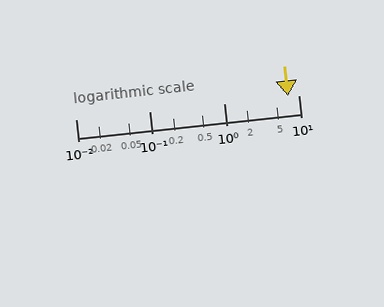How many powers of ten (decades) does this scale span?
The scale spans 3 decades, from 0.01 to 10.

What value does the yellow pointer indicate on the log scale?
The pointer indicates approximately 7.2.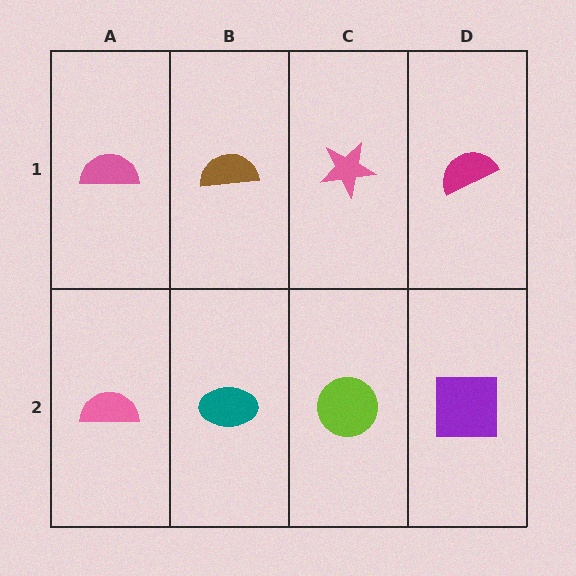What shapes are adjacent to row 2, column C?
A pink star (row 1, column C), a teal ellipse (row 2, column B), a purple square (row 2, column D).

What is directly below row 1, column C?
A lime circle.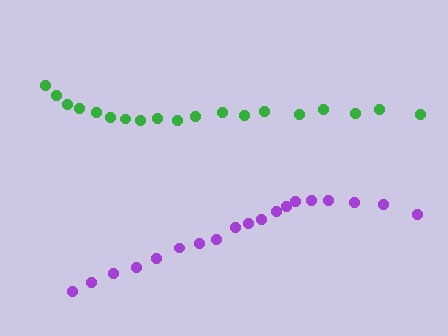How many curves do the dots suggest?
There are 2 distinct paths.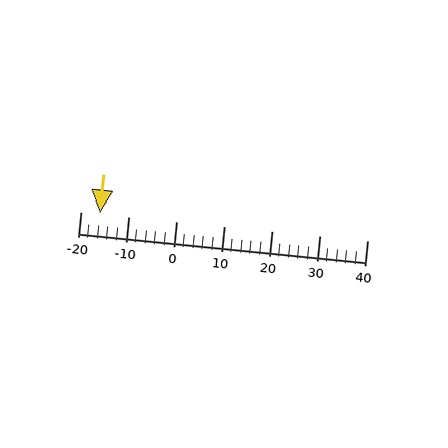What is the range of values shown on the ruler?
The ruler shows values from -20 to 40.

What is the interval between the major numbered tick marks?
The major tick marks are spaced 10 units apart.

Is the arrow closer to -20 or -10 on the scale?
The arrow is closer to -20.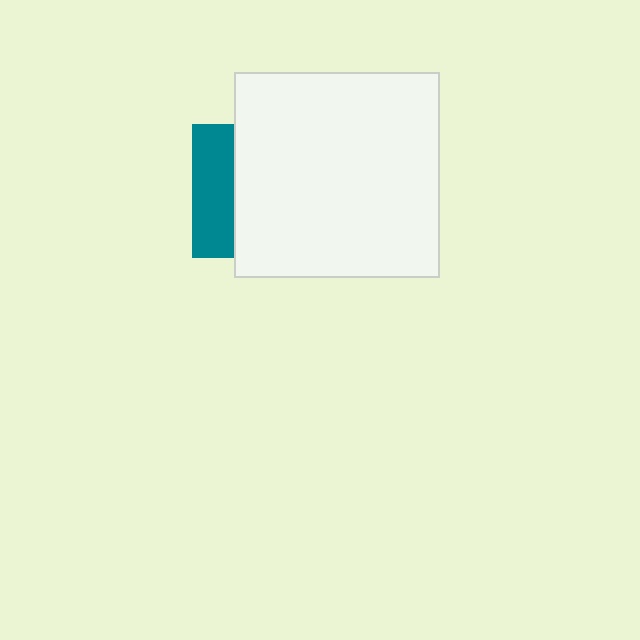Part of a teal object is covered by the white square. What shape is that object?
It is a square.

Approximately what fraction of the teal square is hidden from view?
Roughly 69% of the teal square is hidden behind the white square.